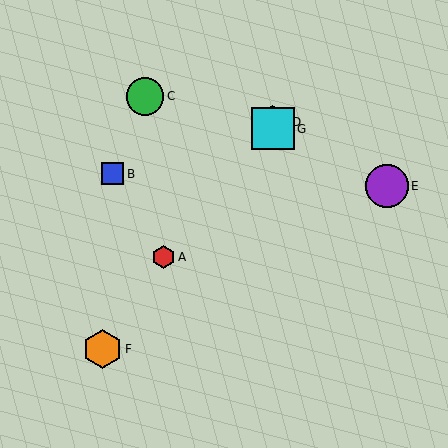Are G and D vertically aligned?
Yes, both are at x≈273.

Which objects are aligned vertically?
Objects D, G are aligned vertically.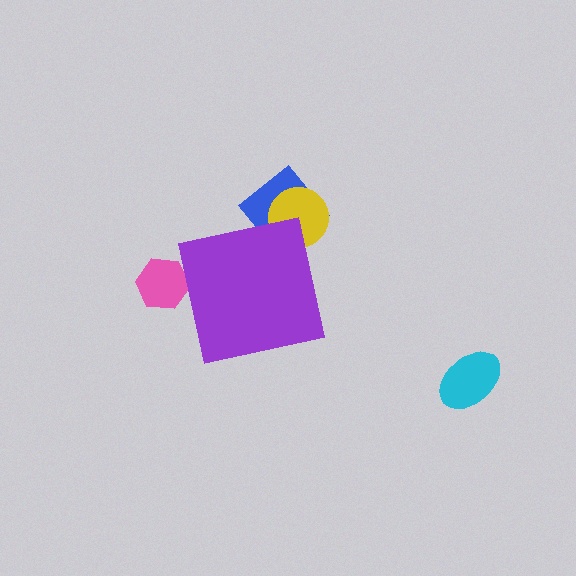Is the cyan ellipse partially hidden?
No, the cyan ellipse is fully visible.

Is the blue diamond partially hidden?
Yes, the blue diamond is partially hidden behind the purple square.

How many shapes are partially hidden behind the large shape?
4 shapes are partially hidden.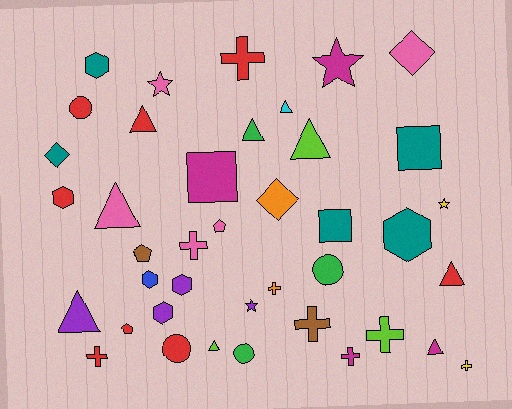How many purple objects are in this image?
There are 4 purple objects.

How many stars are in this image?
There are 4 stars.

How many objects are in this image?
There are 40 objects.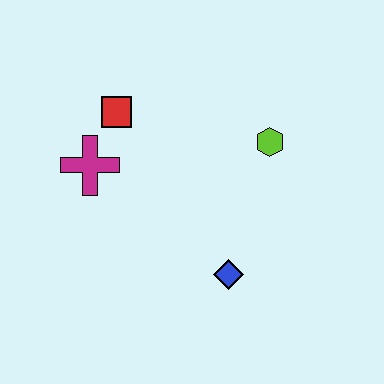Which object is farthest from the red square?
The blue diamond is farthest from the red square.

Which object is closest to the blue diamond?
The lime hexagon is closest to the blue diamond.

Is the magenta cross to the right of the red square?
No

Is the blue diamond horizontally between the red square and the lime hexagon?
Yes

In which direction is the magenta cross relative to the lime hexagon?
The magenta cross is to the left of the lime hexagon.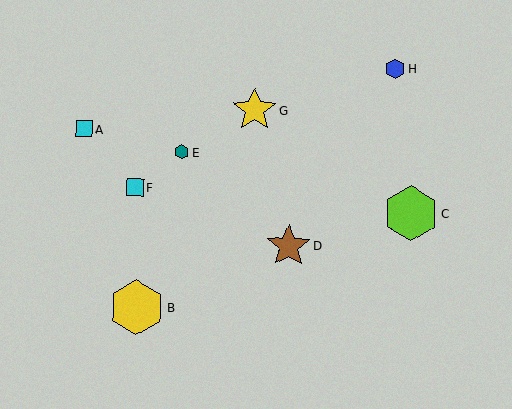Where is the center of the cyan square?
The center of the cyan square is at (84, 129).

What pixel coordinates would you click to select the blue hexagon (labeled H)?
Click at (395, 69) to select the blue hexagon H.